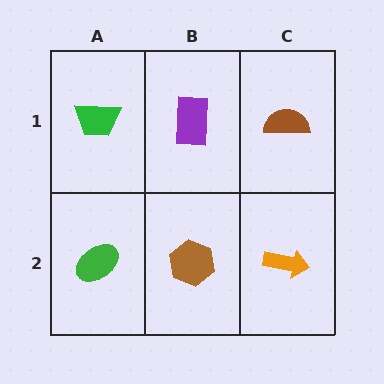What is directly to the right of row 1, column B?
A brown semicircle.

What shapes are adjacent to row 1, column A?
A green ellipse (row 2, column A), a purple rectangle (row 1, column B).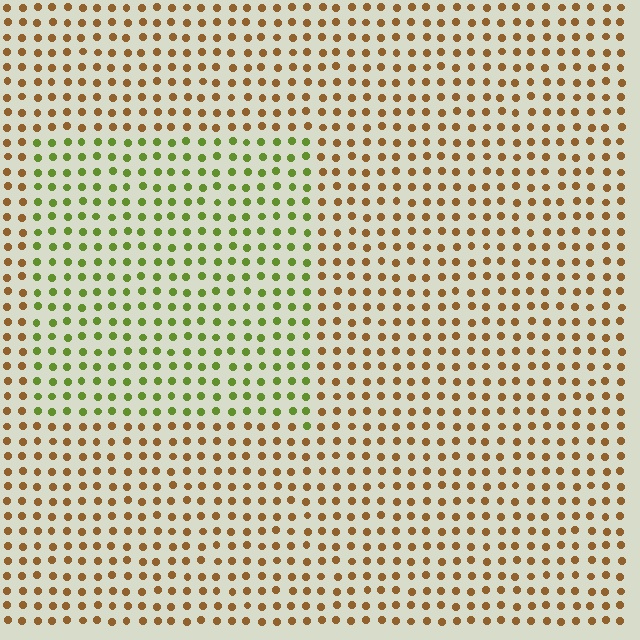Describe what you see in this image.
The image is filled with small brown elements in a uniform arrangement. A rectangle-shaped region is visible where the elements are tinted to a slightly different hue, forming a subtle color boundary.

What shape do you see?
I see a rectangle.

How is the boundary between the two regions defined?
The boundary is defined purely by a slight shift in hue (about 57 degrees). Spacing, size, and orientation are identical on both sides.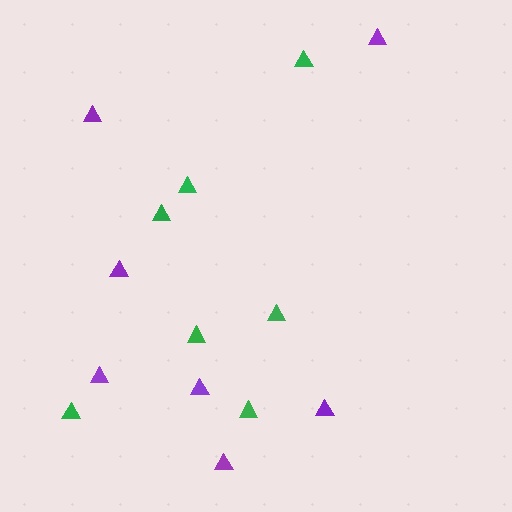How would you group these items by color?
There are 2 groups: one group of green triangles (7) and one group of purple triangles (7).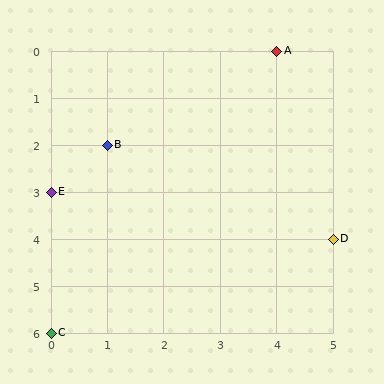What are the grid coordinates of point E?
Point E is at grid coordinates (0, 3).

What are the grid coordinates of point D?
Point D is at grid coordinates (5, 4).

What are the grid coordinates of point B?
Point B is at grid coordinates (1, 2).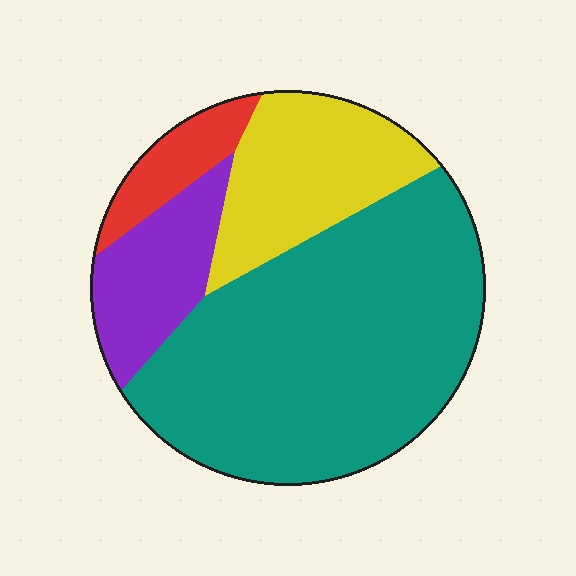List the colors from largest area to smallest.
From largest to smallest: teal, yellow, purple, red.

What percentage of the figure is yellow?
Yellow takes up about one fifth (1/5) of the figure.